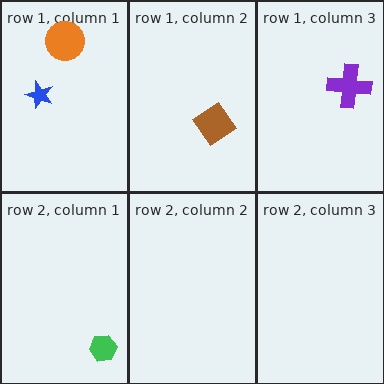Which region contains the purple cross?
The row 1, column 3 region.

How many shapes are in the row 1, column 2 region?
1.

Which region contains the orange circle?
The row 1, column 1 region.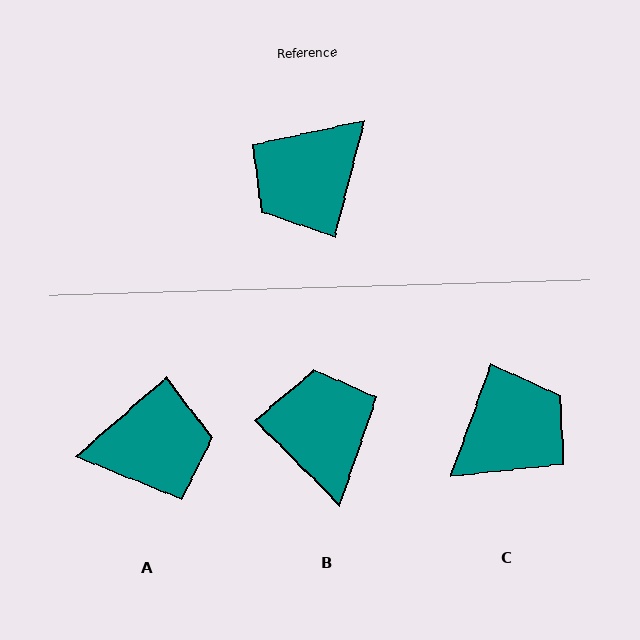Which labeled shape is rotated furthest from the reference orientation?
C, about 175 degrees away.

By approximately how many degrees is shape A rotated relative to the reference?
Approximately 146 degrees counter-clockwise.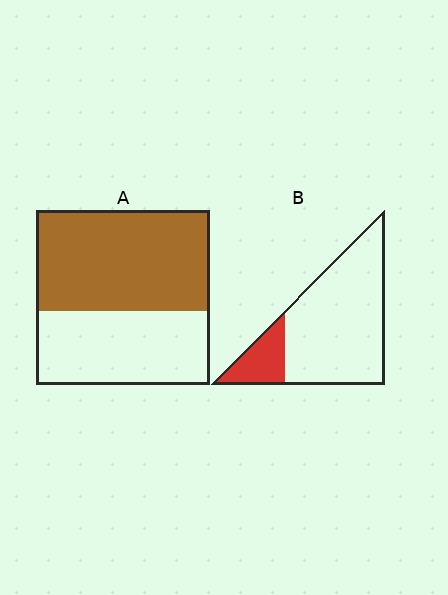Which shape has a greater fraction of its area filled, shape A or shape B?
Shape A.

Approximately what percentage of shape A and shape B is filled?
A is approximately 60% and B is approximately 20%.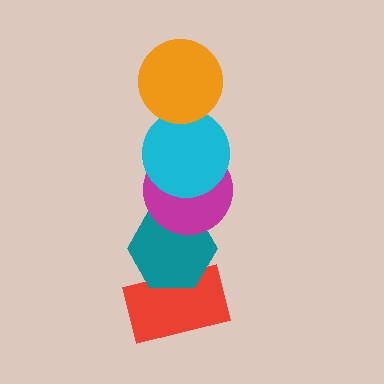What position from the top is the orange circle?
The orange circle is 1st from the top.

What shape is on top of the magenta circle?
The cyan circle is on top of the magenta circle.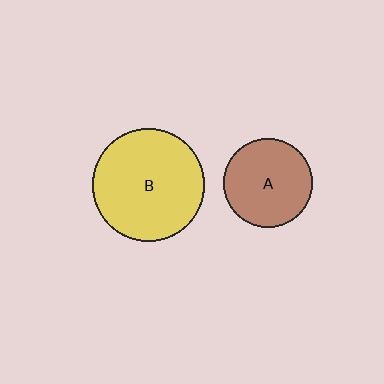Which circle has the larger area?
Circle B (yellow).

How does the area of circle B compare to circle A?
Approximately 1.6 times.